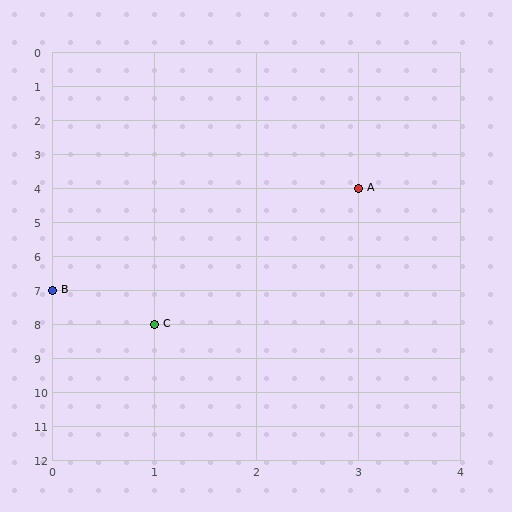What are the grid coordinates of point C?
Point C is at grid coordinates (1, 8).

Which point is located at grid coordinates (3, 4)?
Point A is at (3, 4).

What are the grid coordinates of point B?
Point B is at grid coordinates (0, 7).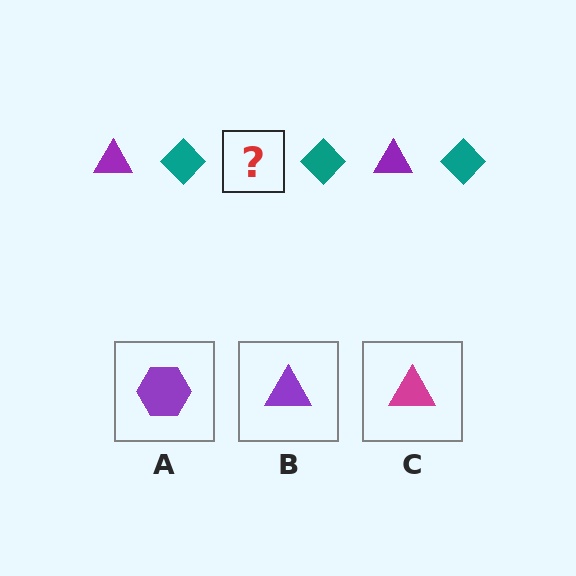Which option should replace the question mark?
Option B.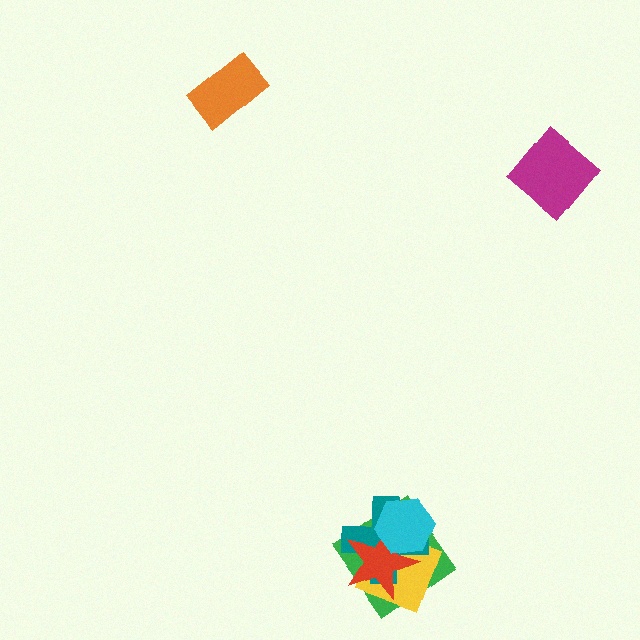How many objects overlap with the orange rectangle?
0 objects overlap with the orange rectangle.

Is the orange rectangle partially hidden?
No, no other shape covers it.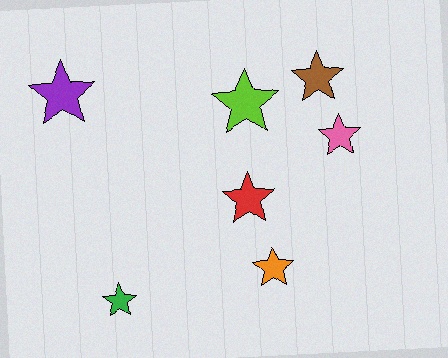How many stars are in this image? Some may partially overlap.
There are 7 stars.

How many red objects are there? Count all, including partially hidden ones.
There is 1 red object.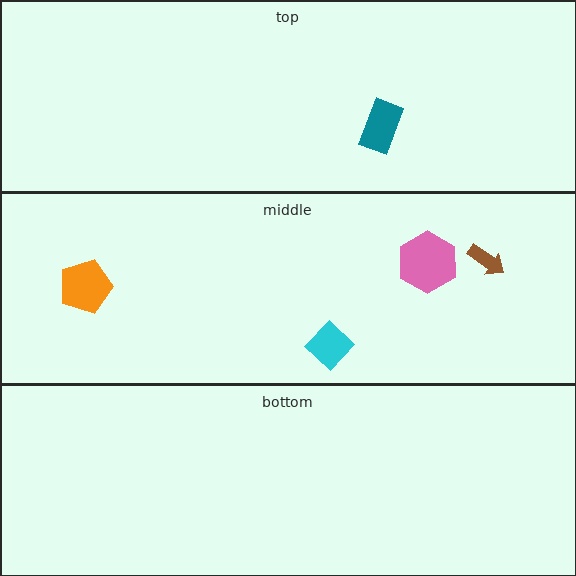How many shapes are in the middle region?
4.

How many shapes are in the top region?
1.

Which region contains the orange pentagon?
The middle region.